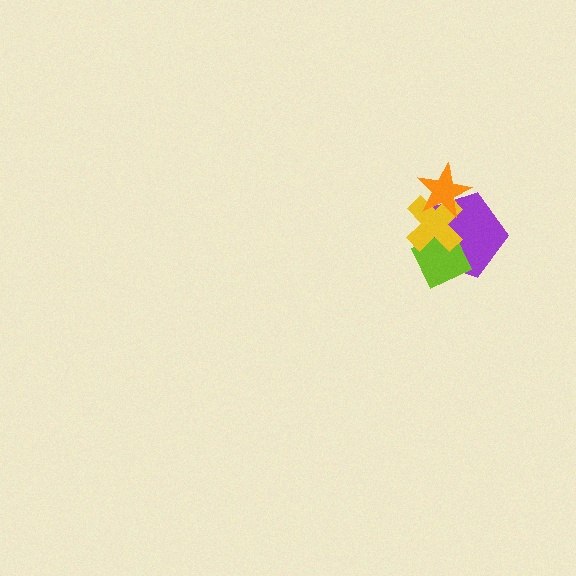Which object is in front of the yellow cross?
The orange star is in front of the yellow cross.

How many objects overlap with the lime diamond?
2 objects overlap with the lime diamond.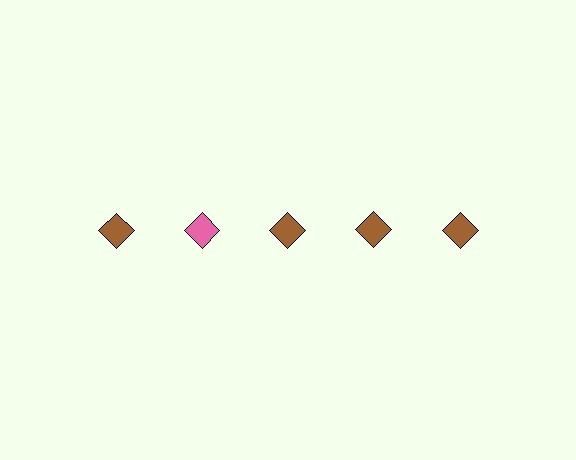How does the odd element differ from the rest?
It has a different color: pink instead of brown.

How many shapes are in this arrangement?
There are 5 shapes arranged in a grid pattern.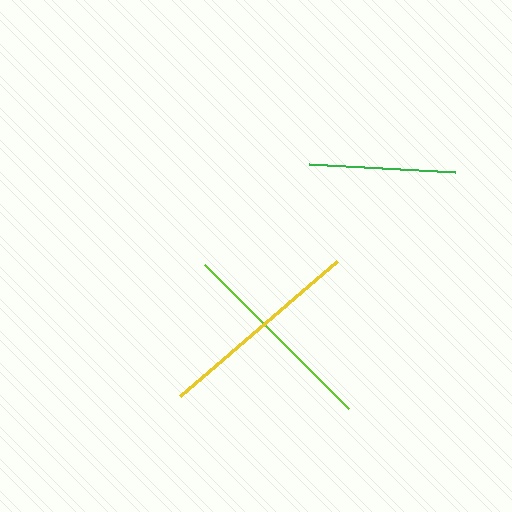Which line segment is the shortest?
The green line is the shortest at approximately 146 pixels.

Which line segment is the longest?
The yellow line is the longest at approximately 207 pixels.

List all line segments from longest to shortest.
From longest to shortest: yellow, lime, green.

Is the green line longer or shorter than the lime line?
The lime line is longer than the green line.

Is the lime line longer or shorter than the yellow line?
The yellow line is longer than the lime line.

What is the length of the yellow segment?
The yellow segment is approximately 207 pixels long.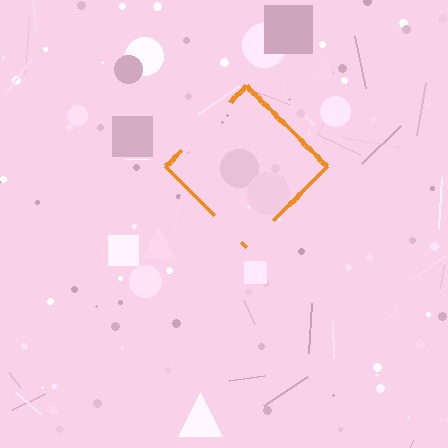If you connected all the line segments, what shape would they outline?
They would outline a diamond.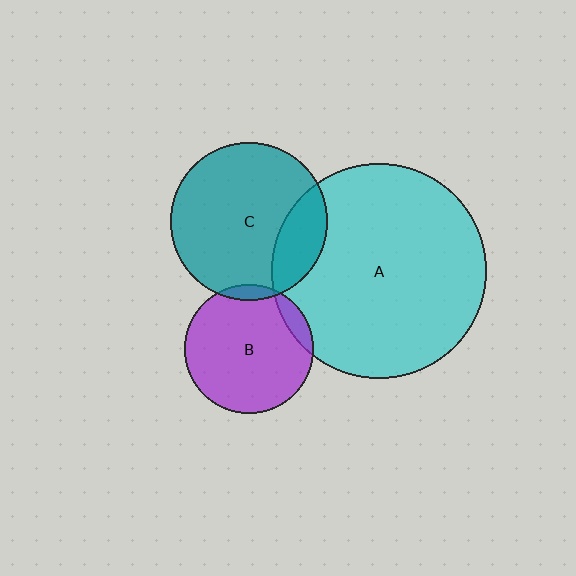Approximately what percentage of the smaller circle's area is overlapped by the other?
Approximately 10%.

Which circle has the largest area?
Circle A (cyan).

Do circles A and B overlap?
Yes.